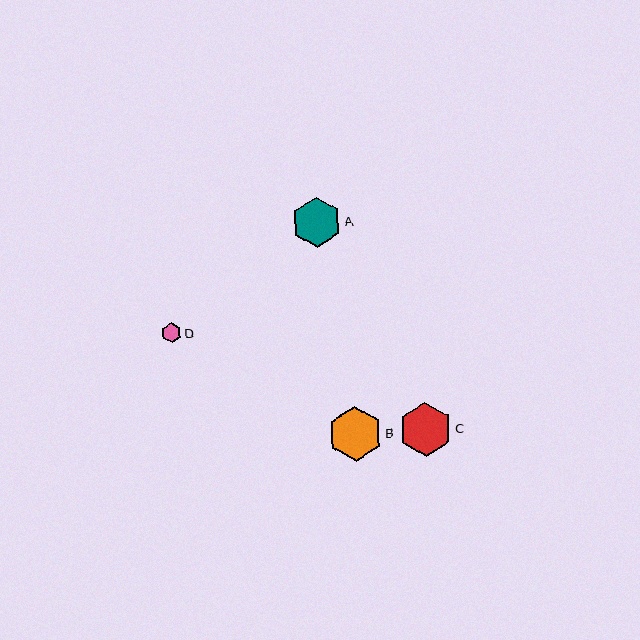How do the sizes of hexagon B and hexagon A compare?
Hexagon B and hexagon A are approximately the same size.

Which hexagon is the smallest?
Hexagon D is the smallest with a size of approximately 20 pixels.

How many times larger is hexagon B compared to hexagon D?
Hexagon B is approximately 2.7 times the size of hexagon D.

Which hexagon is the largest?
Hexagon B is the largest with a size of approximately 54 pixels.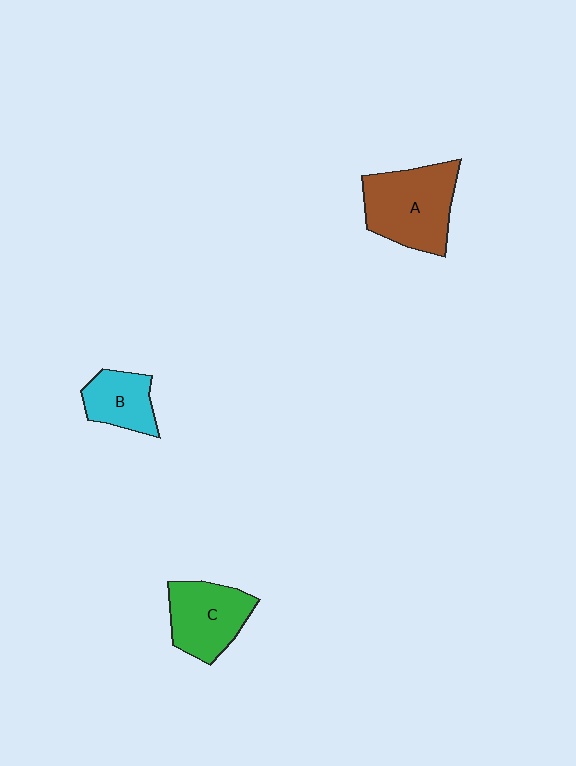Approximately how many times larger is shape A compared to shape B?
Approximately 1.8 times.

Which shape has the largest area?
Shape A (brown).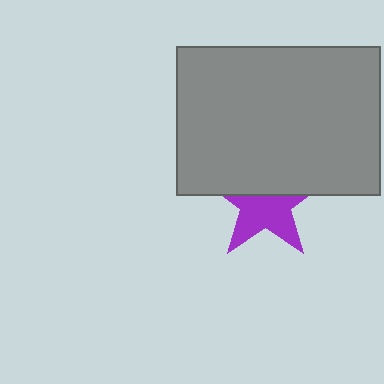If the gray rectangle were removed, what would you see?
You would see the complete purple star.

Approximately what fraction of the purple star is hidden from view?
Roughly 44% of the purple star is hidden behind the gray rectangle.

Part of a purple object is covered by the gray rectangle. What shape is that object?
It is a star.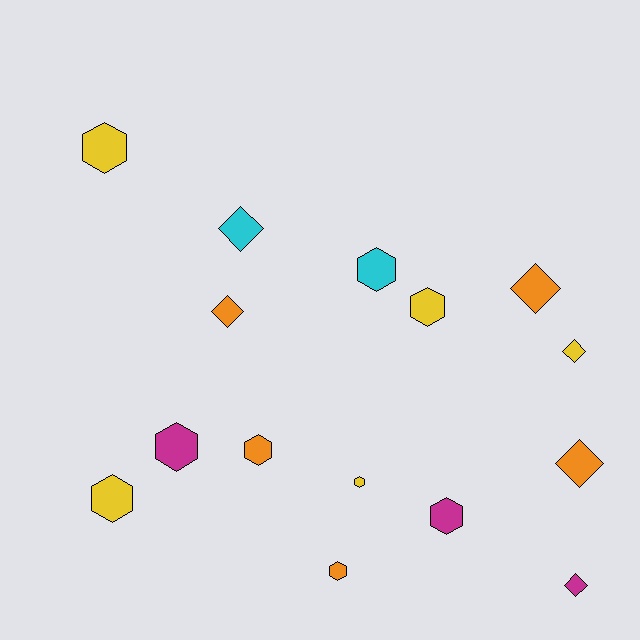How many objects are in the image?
There are 15 objects.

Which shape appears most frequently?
Hexagon, with 9 objects.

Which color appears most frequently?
Orange, with 5 objects.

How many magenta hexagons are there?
There are 2 magenta hexagons.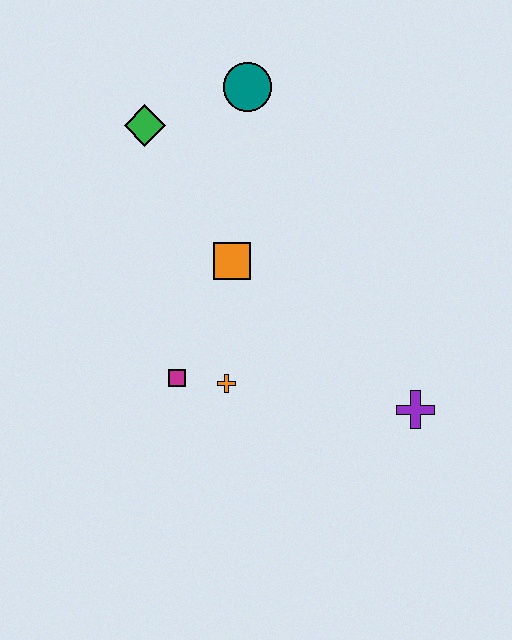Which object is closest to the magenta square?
The orange cross is closest to the magenta square.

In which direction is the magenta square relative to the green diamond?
The magenta square is below the green diamond.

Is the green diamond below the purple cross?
No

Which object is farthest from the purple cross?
The green diamond is farthest from the purple cross.